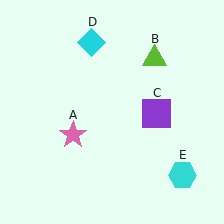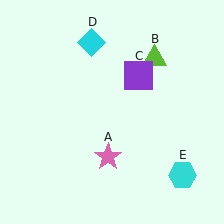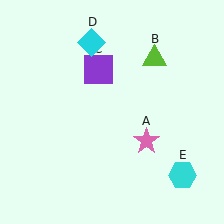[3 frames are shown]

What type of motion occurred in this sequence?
The pink star (object A), purple square (object C) rotated counterclockwise around the center of the scene.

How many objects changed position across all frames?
2 objects changed position: pink star (object A), purple square (object C).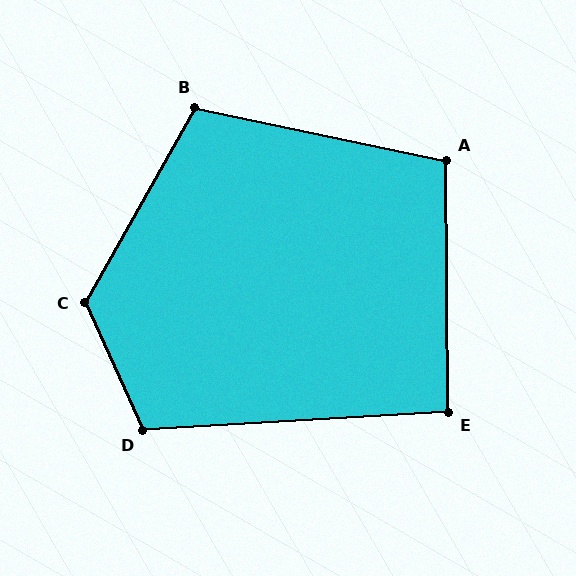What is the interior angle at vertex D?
Approximately 111 degrees (obtuse).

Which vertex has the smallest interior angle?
E, at approximately 93 degrees.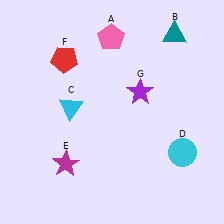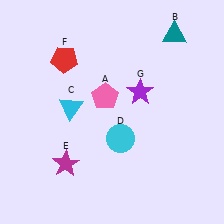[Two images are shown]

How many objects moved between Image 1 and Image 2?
2 objects moved between the two images.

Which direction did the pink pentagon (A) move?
The pink pentagon (A) moved down.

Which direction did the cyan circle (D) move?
The cyan circle (D) moved left.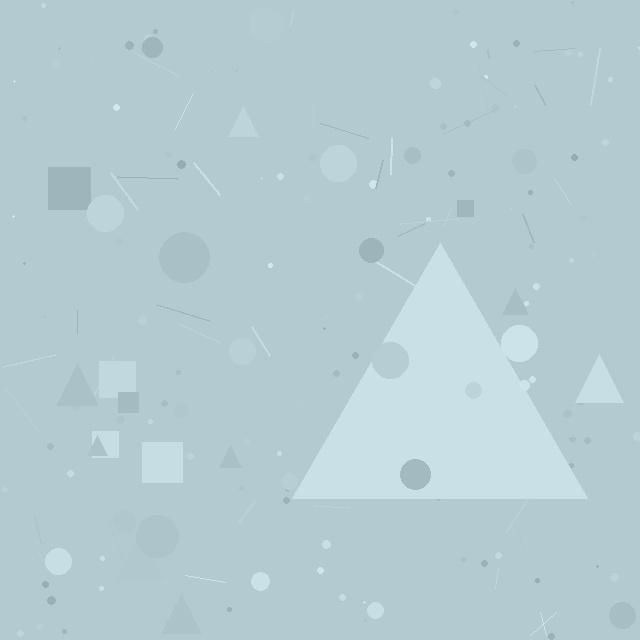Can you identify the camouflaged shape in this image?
The camouflaged shape is a triangle.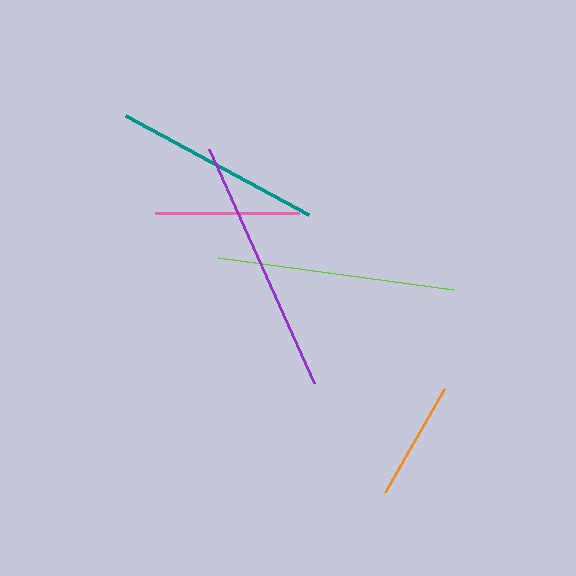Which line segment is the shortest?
The orange line is the shortest at approximately 119 pixels.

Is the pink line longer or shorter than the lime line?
The lime line is longer than the pink line.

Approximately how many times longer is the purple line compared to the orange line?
The purple line is approximately 2.2 times the length of the orange line.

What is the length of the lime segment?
The lime segment is approximately 238 pixels long.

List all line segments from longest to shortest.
From longest to shortest: purple, lime, teal, pink, orange.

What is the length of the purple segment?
The purple segment is approximately 256 pixels long.